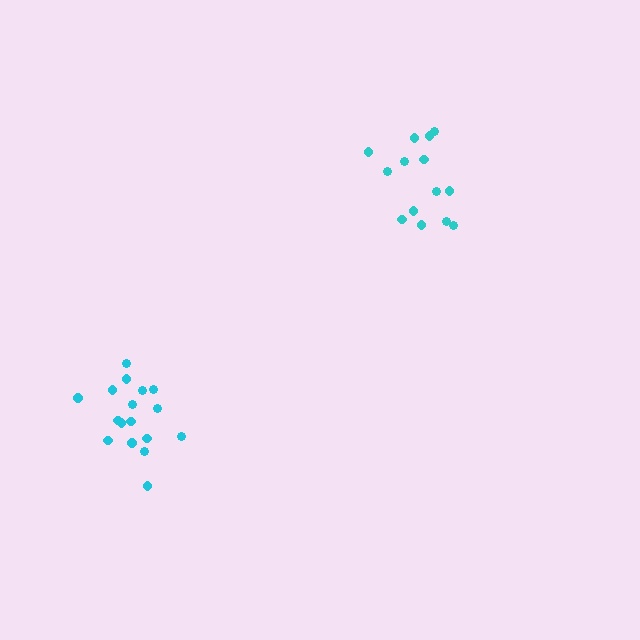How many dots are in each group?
Group 1: 17 dots, Group 2: 14 dots (31 total).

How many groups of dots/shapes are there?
There are 2 groups.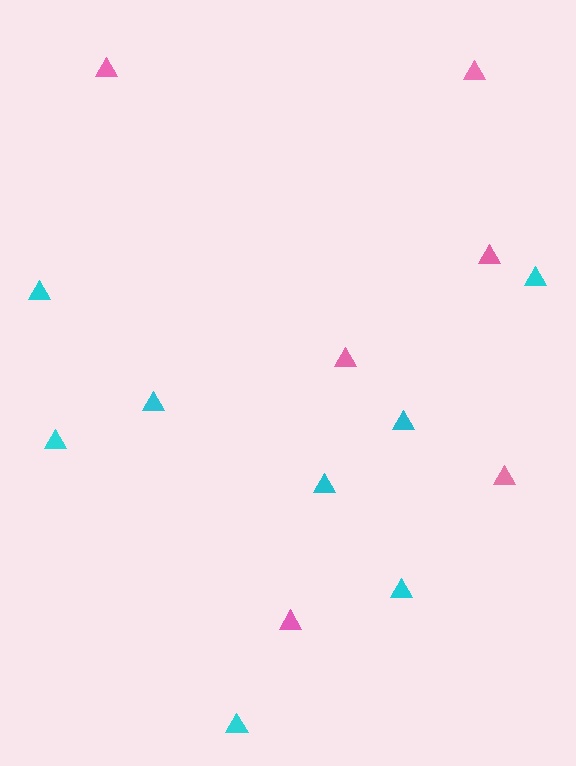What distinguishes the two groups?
There are 2 groups: one group of pink triangles (6) and one group of cyan triangles (8).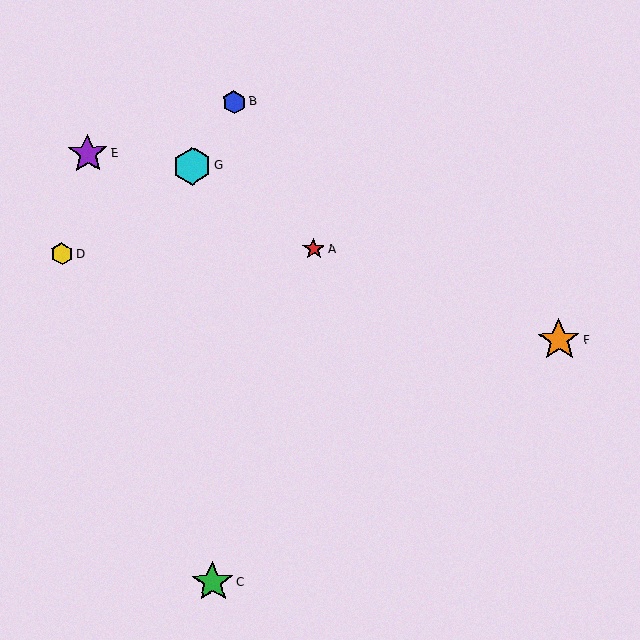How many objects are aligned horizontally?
2 objects (A, D) are aligned horizontally.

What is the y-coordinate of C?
Object C is at y≈582.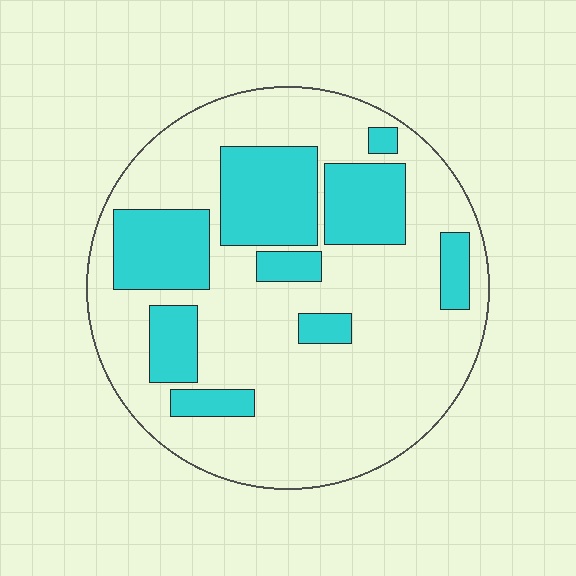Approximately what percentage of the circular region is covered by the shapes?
Approximately 30%.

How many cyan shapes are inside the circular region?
9.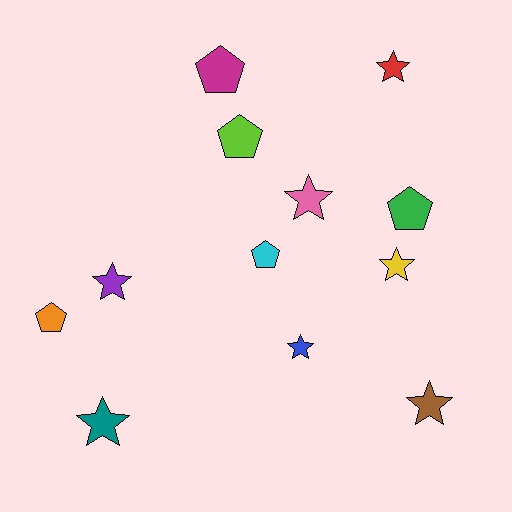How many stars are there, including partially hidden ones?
There are 7 stars.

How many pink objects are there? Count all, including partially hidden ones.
There is 1 pink object.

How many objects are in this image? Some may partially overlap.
There are 12 objects.